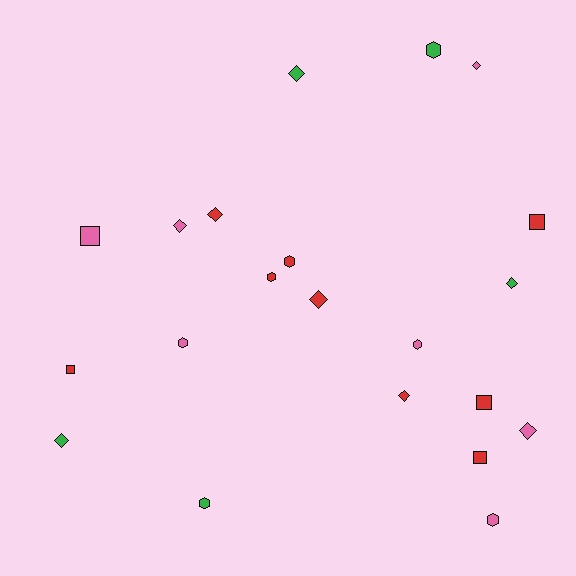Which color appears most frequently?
Red, with 9 objects.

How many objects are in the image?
There are 21 objects.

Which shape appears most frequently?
Diamond, with 9 objects.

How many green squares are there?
There are no green squares.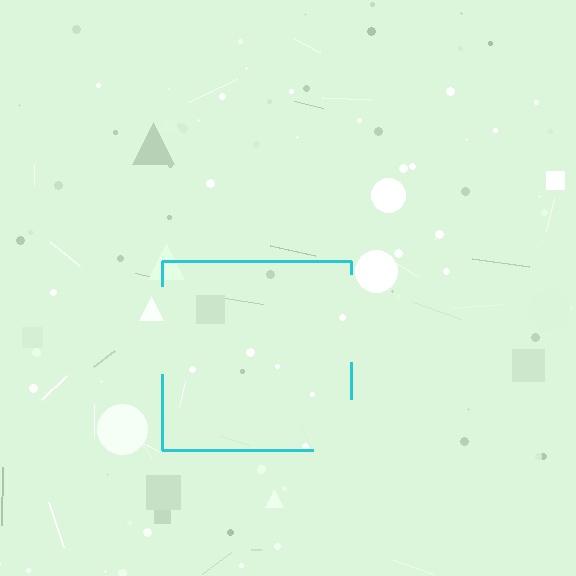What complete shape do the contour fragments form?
The contour fragments form a square.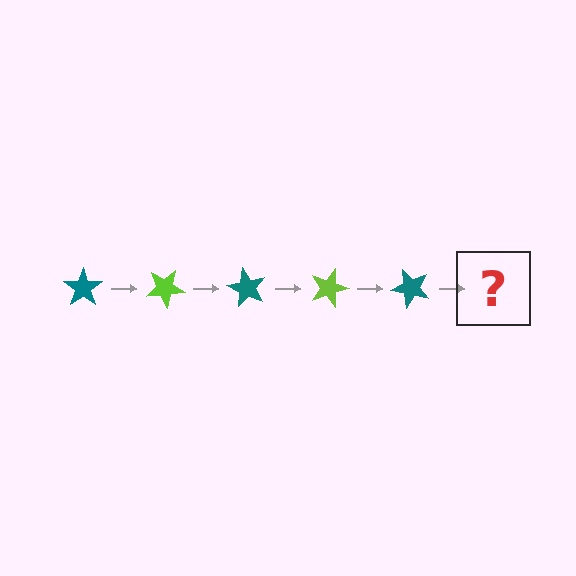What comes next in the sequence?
The next element should be a lime star, rotated 150 degrees from the start.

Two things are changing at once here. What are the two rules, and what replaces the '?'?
The two rules are that it rotates 30 degrees each step and the color cycles through teal and lime. The '?' should be a lime star, rotated 150 degrees from the start.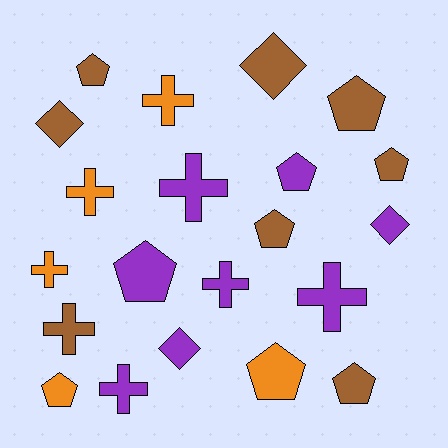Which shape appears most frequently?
Pentagon, with 9 objects.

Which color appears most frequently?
Purple, with 8 objects.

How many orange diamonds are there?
There are no orange diamonds.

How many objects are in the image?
There are 21 objects.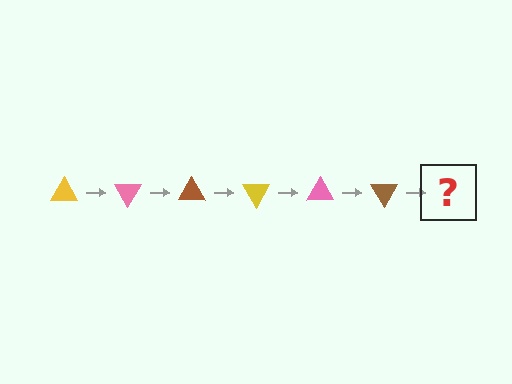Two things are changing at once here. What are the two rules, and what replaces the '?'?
The two rules are that it rotates 60 degrees each step and the color cycles through yellow, pink, and brown. The '?' should be a yellow triangle, rotated 360 degrees from the start.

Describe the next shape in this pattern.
It should be a yellow triangle, rotated 360 degrees from the start.